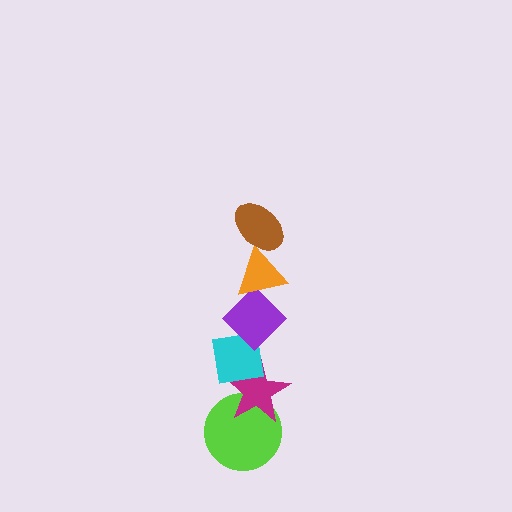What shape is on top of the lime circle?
The magenta star is on top of the lime circle.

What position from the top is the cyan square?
The cyan square is 4th from the top.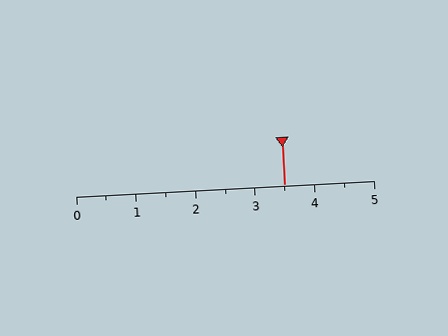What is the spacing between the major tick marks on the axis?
The major ticks are spaced 1 apart.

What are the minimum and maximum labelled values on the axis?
The axis runs from 0 to 5.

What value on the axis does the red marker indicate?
The marker indicates approximately 3.5.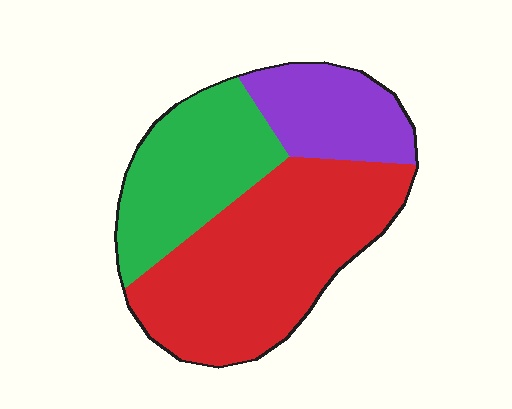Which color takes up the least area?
Purple, at roughly 20%.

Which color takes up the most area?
Red, at roughly 50%.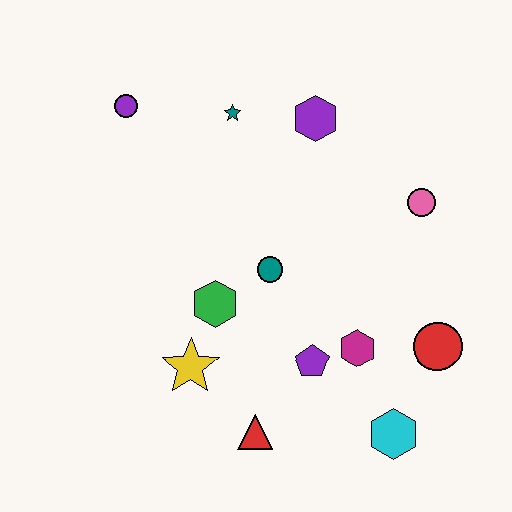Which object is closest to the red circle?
The magenta hexagon is closest to the red circle.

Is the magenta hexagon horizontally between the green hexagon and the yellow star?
No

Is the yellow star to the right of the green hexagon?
No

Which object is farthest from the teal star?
The cyan hexagon is farthest from the teal star.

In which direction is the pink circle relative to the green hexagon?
The pink circle is to the right of the green hexagon.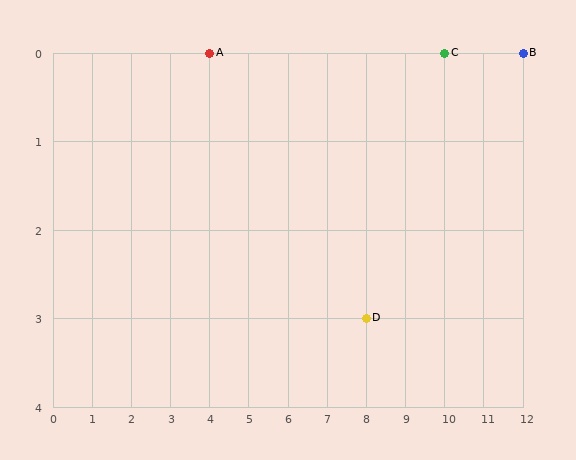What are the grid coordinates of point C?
Point C is at grid coordinates (10, 0).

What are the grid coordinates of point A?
Point A is at grid coordinates (4, 0).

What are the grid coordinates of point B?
Point B is at grid coordinates (12, 0).